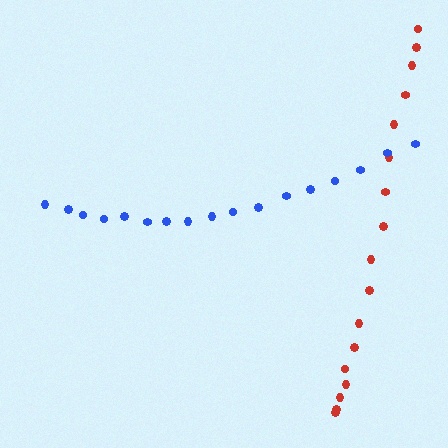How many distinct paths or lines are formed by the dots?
There are 2 distinct paths.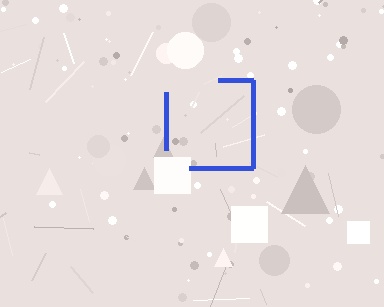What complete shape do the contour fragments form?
The contour fragments form a square.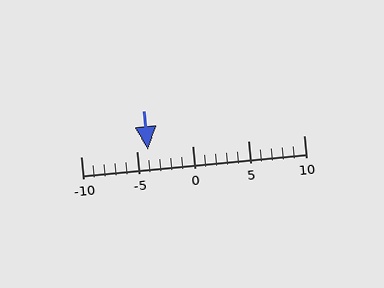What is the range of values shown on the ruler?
The ruler shows values from -10 to 10.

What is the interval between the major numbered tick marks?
The major tick marks are spaced 5 units apart.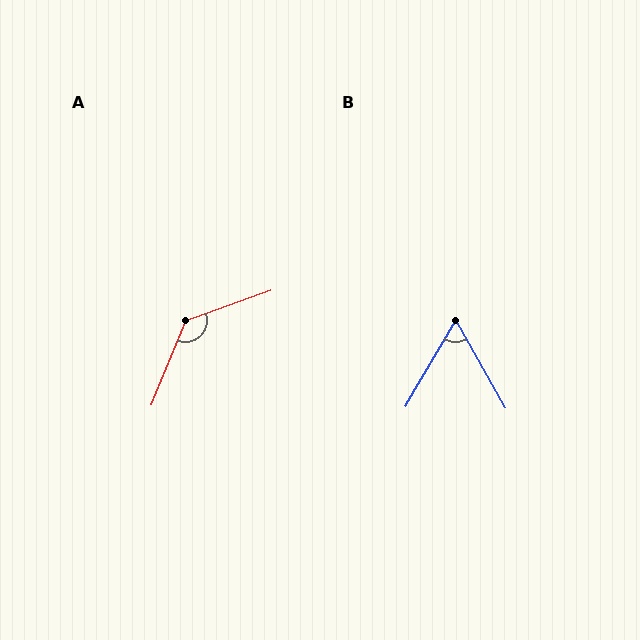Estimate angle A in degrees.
Approximately 132 degrees.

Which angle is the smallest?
B, at approximately 59 degrees.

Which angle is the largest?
A, at approximately 132 degrees.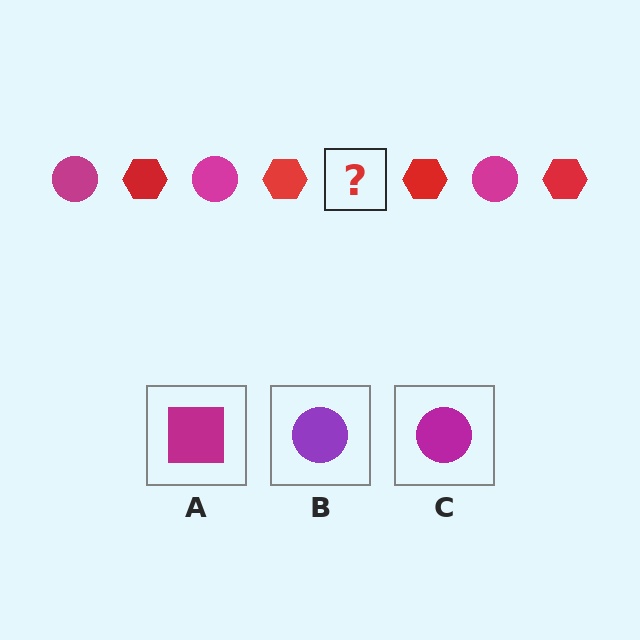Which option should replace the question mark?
Option C.